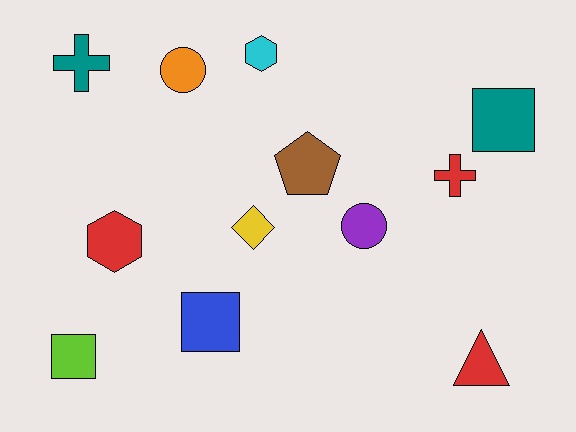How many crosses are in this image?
There are 2 crosses.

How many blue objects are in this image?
There is 1 blue object.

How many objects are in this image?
There are 12 objects.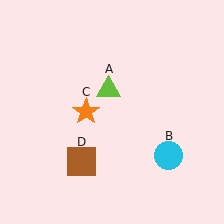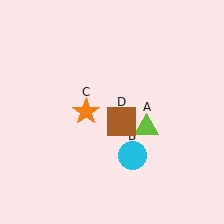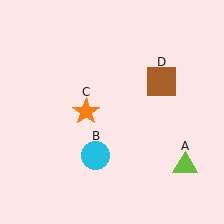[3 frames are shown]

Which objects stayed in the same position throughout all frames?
Orange star (object C) remained stationary.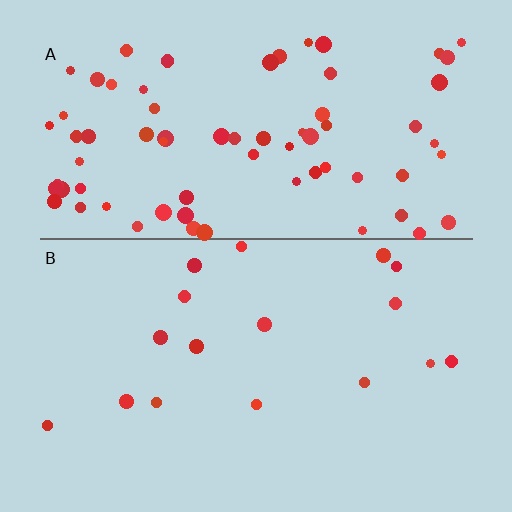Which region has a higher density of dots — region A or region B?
A (the top).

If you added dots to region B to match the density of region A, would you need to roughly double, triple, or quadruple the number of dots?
Approximately quadruple.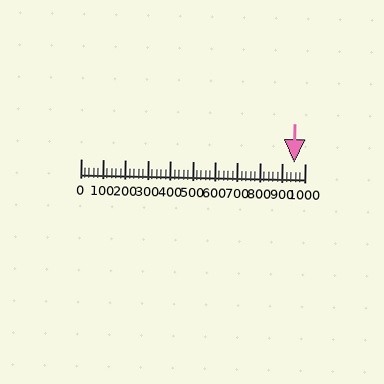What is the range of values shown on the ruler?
The ruler shows values from 0 to 1000.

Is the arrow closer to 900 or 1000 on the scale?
The arrow is closer to 1000.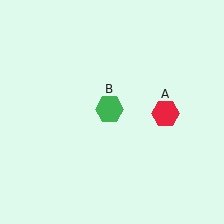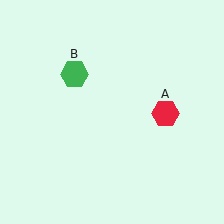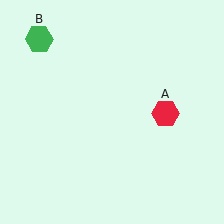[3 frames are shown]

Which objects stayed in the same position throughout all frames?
Red hexagon (object A) remained stationary.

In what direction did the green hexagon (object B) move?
The green hexagon (object B) moved up and to the left.